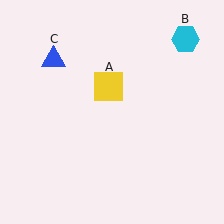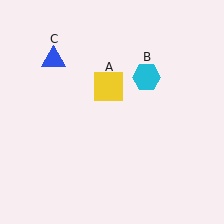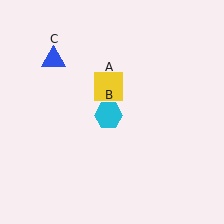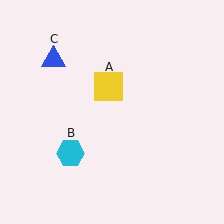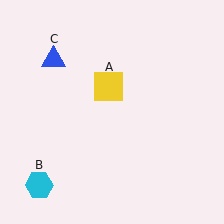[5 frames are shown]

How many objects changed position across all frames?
1 object changed position: cyan hexagon (object B).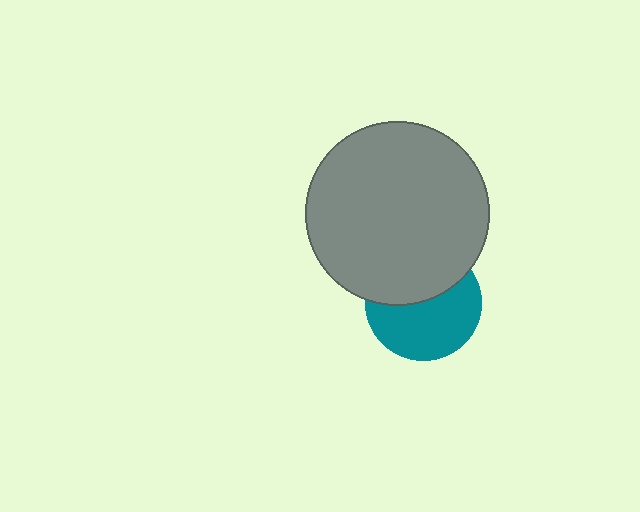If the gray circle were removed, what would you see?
You would see the complete teal circle.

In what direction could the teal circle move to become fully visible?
The teal circle could move down. That would shift it out from behind the gray circle entirely.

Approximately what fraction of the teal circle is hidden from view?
Roughly 42% of the teal circle is hidden behind the gray circle.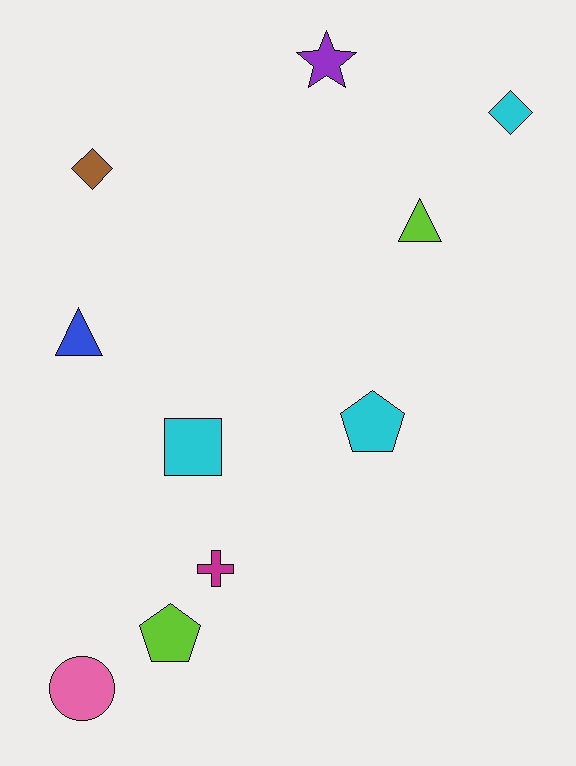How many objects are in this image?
There are 10 objects.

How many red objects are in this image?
There are no red objects.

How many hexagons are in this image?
There are no hexagons.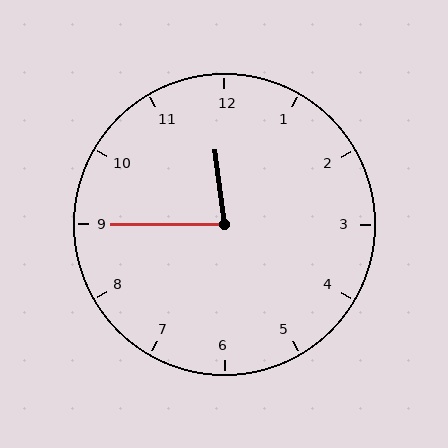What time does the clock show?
11:45.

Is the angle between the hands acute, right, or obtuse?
It is acute.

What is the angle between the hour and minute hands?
Approximately 82 degrees.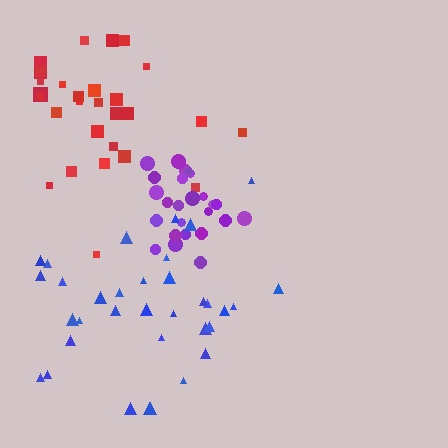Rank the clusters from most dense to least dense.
purple, red, blue.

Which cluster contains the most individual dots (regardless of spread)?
Blue (34).